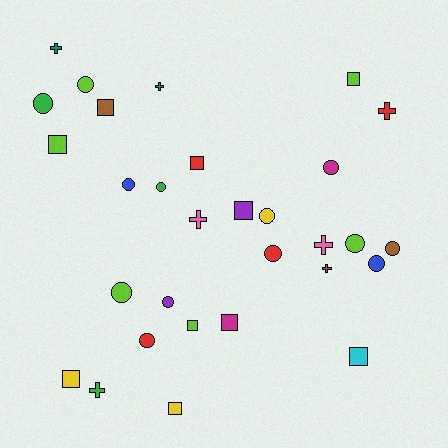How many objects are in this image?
There are 30 objects.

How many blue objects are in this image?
There are 2 blue objects.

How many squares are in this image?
There are 10 squares.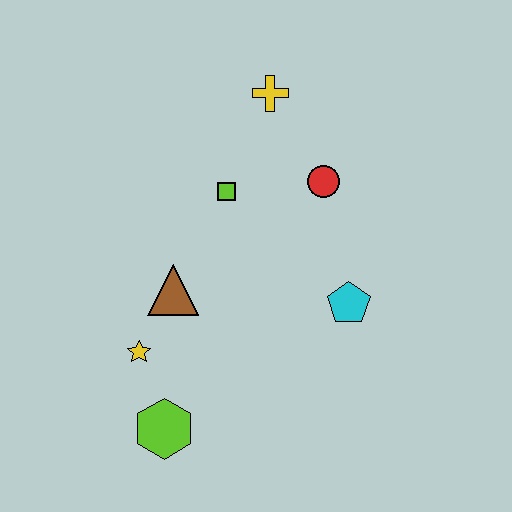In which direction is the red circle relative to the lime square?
The red circle is to the right of the lime square.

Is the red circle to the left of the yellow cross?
No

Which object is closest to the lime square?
The red circle is closest to the lime square.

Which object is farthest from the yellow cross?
The lime hexagon is farthest from the yellow cross.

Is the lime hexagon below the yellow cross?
Yes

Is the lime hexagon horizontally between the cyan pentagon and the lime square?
No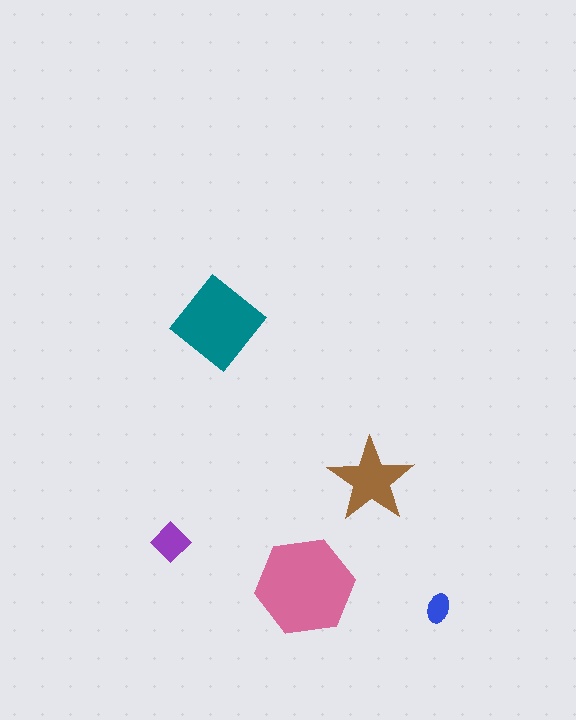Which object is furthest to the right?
The blue ellipse is rightmost.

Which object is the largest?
The pink hexagon.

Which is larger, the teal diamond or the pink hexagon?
The pink hexagon.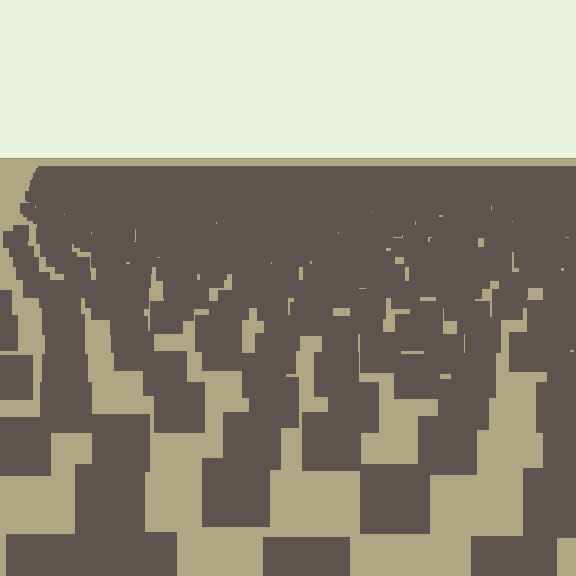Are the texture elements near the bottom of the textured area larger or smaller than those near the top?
Larger. Near the bottom, elements are closer to the viewer and appear at a bigger on-screen size.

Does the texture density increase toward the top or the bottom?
Density increases toward the top.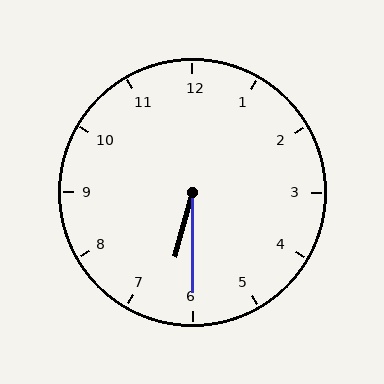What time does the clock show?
6:30.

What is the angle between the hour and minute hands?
Approximately 15 degrees.